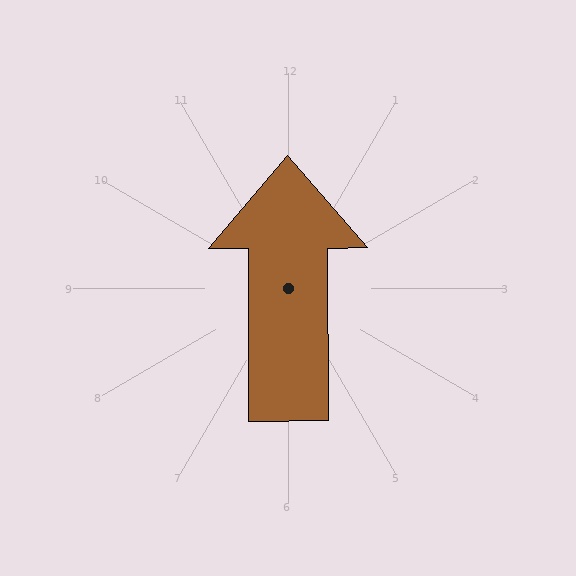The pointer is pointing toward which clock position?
Roughly 12 o'clock.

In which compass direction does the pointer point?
North.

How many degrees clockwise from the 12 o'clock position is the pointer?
Approximately 360 degrees.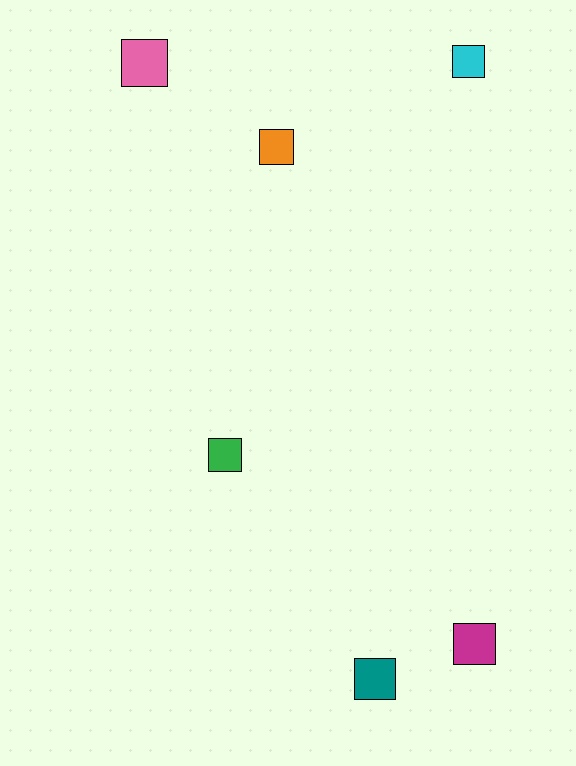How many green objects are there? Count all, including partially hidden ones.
There is 1 green object.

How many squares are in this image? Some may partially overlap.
There are 6 squares.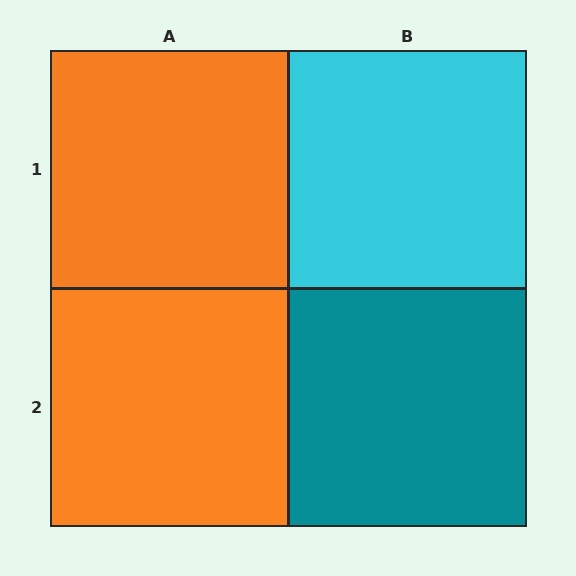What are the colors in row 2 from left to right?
Orange, teal.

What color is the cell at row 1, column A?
Orange.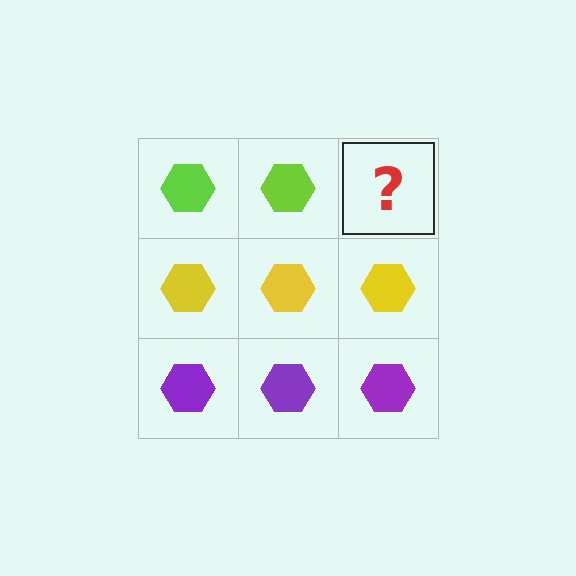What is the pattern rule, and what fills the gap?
The rule is that each row has a consistent color. The gap should be filled with a lime hexagon.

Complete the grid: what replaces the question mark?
The question mark should be replaced with a lime hexagon.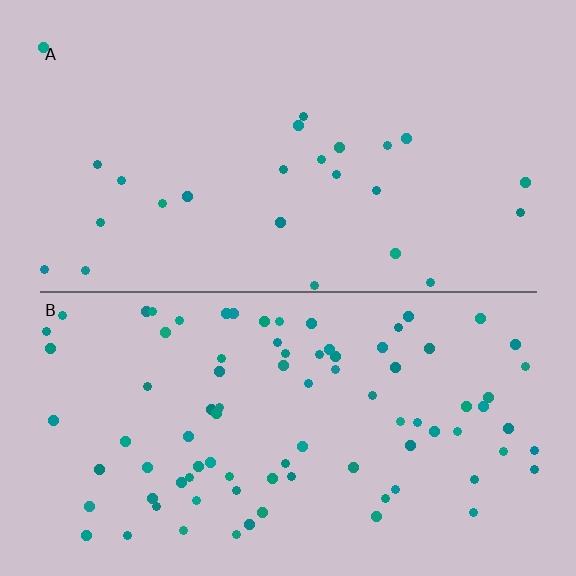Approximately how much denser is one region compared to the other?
Approximately 3.5× — region B over region A.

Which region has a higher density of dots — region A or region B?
B (the bottom).